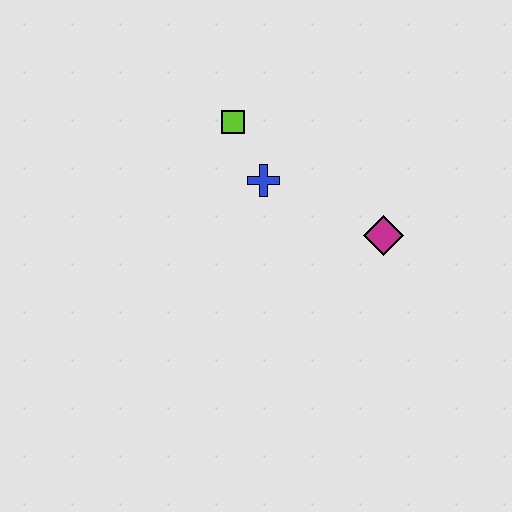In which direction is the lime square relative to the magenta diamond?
The lime square is to the left of the magenta diamond.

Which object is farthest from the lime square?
The magenta diamond is farthest from the lime square.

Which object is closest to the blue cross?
The lime square is closest to the blue cross.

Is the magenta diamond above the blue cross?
No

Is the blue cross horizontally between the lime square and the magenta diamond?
Yes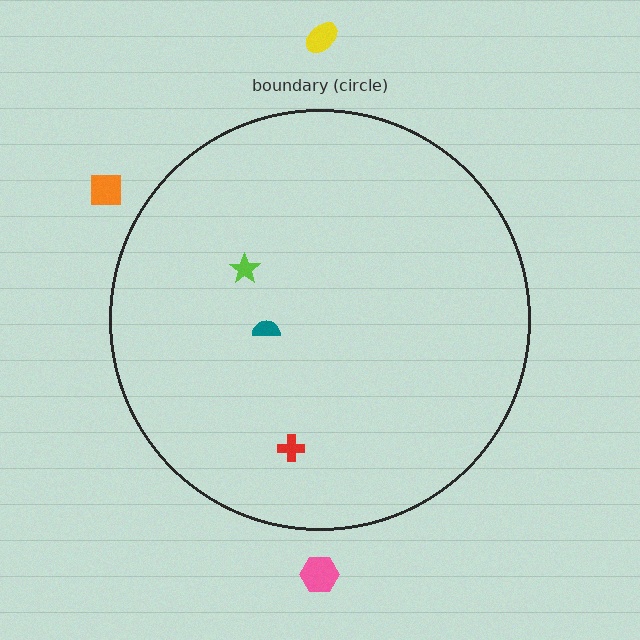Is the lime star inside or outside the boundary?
Inside.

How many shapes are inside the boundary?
3 inside, 3 outside.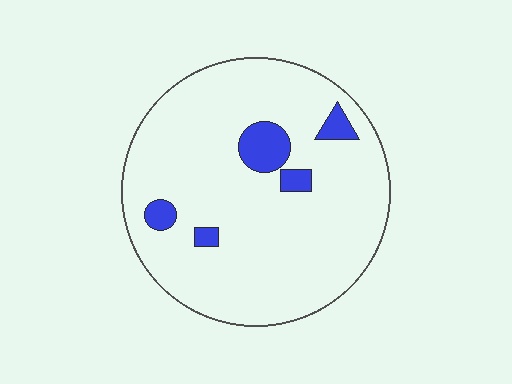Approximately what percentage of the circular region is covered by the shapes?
Approximately 10%.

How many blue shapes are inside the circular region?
5.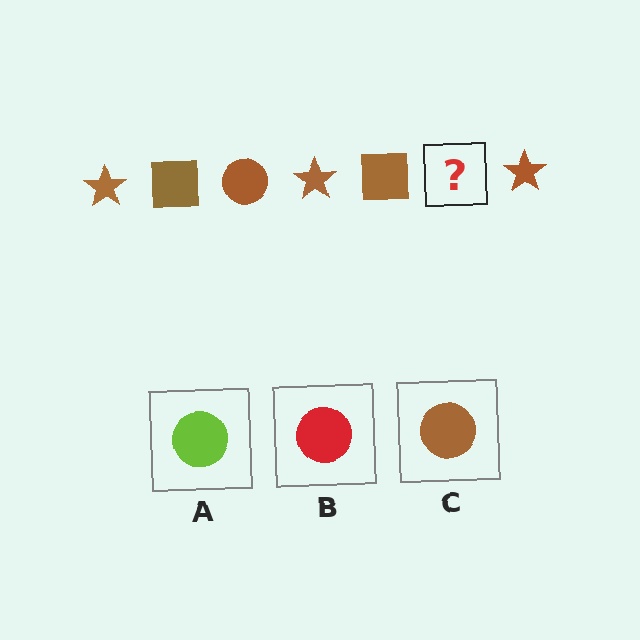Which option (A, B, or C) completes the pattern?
C.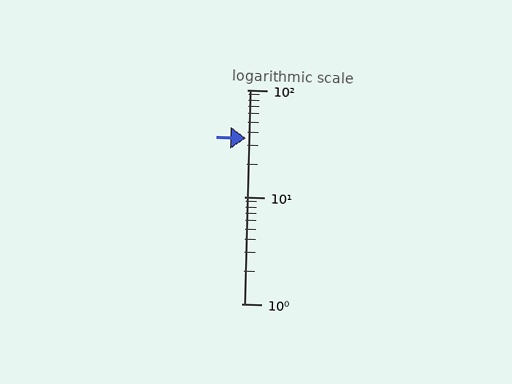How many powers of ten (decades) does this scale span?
The scale spans 2 decades, from 1 to 100.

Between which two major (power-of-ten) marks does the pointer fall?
The pointer is between 10 and 100.